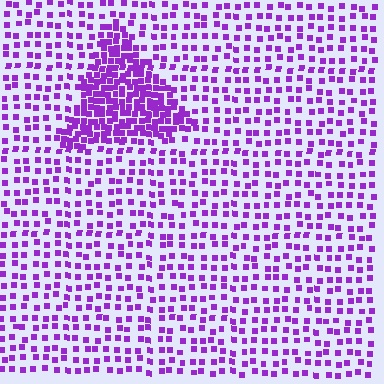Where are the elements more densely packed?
The elements are more densely packed inside the triangle boundary.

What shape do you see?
I see a triangle.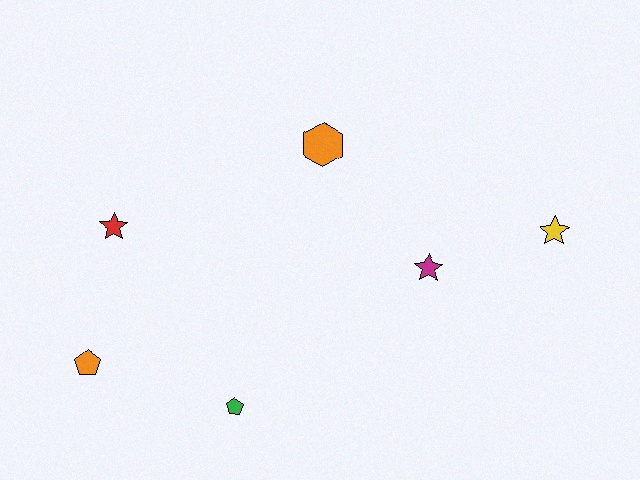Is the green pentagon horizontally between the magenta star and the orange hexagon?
No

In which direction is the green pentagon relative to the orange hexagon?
The green pentagon is below the orange hexagon.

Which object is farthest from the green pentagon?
The yellow star is farthest from the green pentagon.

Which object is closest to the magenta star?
The yellow star is closest to the magenta star.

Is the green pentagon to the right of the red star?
Yes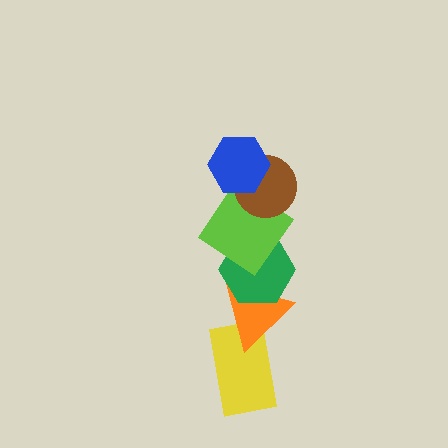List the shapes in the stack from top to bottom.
From top to bottom: the blue hexagon, the brown circle, the lime diamond, the green hexagon, the orange triangle, the yellow rectangle.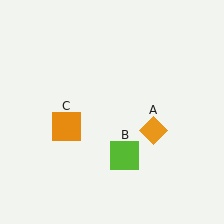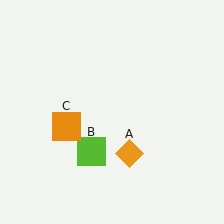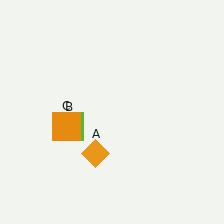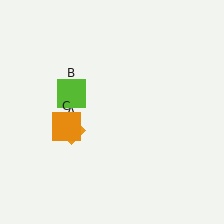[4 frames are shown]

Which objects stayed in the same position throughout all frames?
Orange square (object C) remained stationary.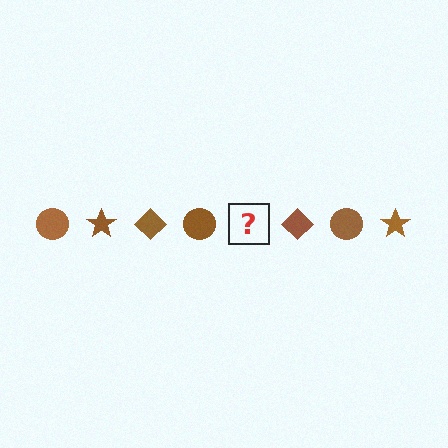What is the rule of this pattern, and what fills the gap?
The rule is that the pattern cycles through circle, star, diamond shapes in brown. The gap should be filled with a brown star.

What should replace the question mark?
The question mark should be replaced with a brown star.